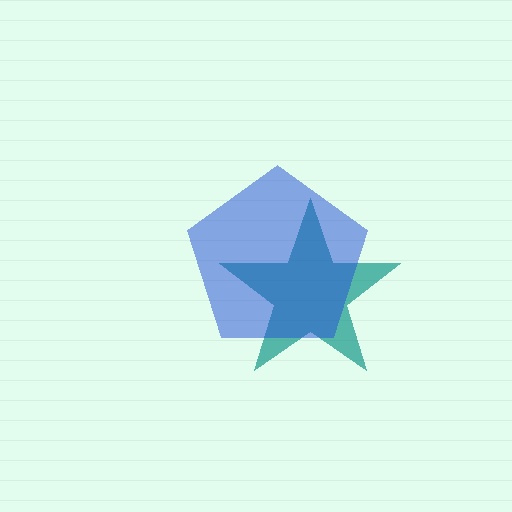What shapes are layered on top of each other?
The layered shapes are: a teal star, a blue pentagon.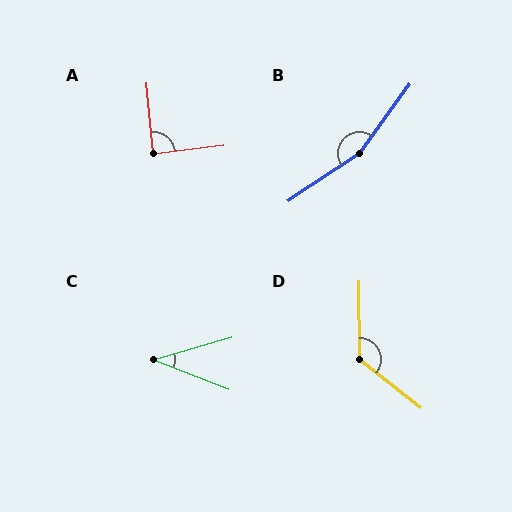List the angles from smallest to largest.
C (37°), A (88°), D (128°), B (160°).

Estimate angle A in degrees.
Approximately 88 degrees.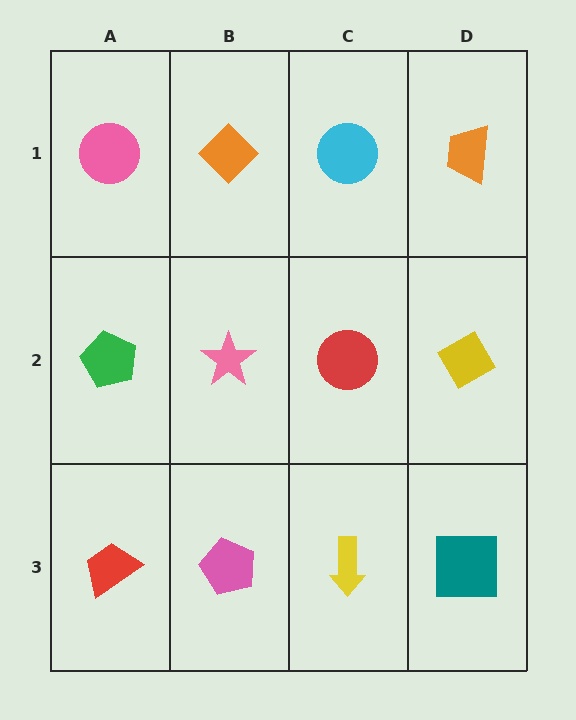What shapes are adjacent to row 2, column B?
An orange diamond (row 1, column B), a pink pentagon (row 3, column B), a green pentagon (row 2, column A), a red circle (row 2, column C).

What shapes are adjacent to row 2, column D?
An orange trapezoid (row 1, column D), a teal square (row 3, column D), a red circle (row 2, column C).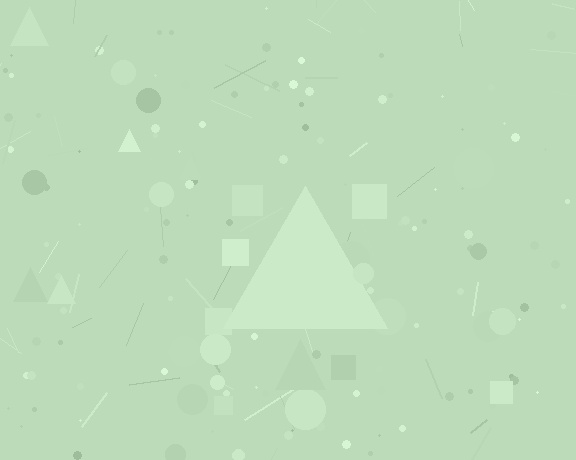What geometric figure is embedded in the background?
A triangle is embedded in the background.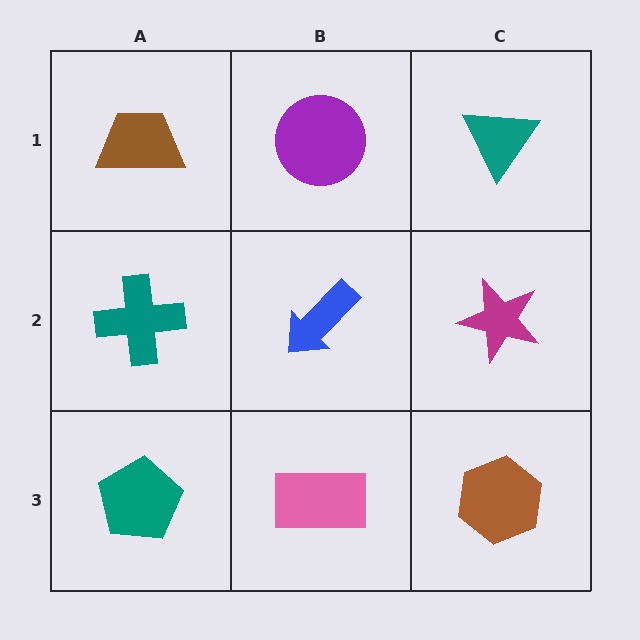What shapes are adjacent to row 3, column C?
A magenta star (row 2, column C), a pink rectangle (row 3, column B).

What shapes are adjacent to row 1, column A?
A teal cross (row 2, column A), a purple circle (row 1, column B).